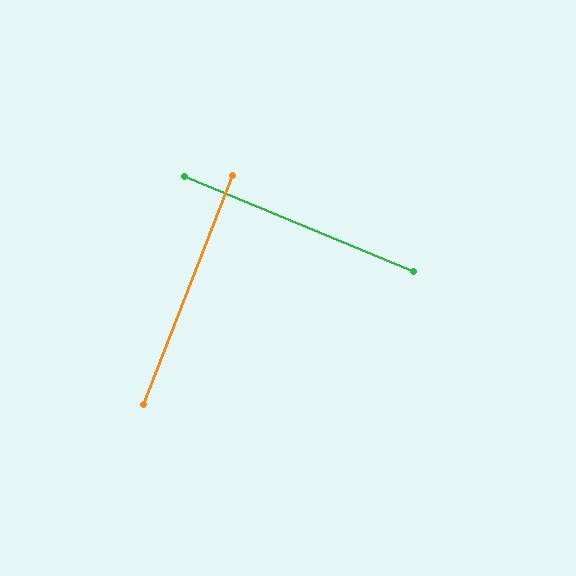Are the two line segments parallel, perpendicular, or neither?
Perpendicular — they meet at approximately 89°.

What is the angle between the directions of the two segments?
Approximately 89 degrees.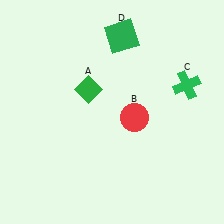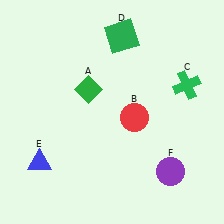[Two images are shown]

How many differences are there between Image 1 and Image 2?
There are 2 differences between the two images.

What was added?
A blue triangle (E), a purple circle (F) were added in Image 2.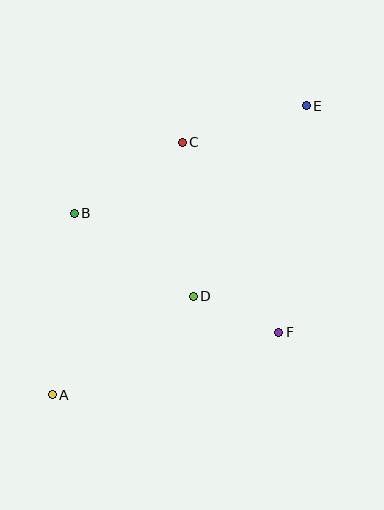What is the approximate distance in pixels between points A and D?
The distance between A and D is approximately 172 pixels.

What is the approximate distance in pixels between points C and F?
The distance between C and F is approximately 213 pixels.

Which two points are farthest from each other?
Points A and E are farthest from each other.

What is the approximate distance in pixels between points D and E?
The distance between D and E is approximately 222 pixels.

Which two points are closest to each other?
Points D and F are closest to each other.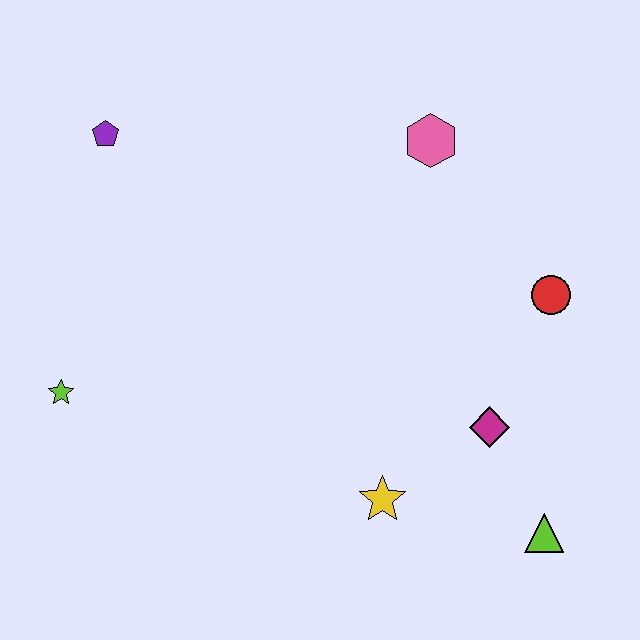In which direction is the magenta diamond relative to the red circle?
The magenta diamond is below the red circle.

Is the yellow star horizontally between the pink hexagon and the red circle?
No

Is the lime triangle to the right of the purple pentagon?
Yes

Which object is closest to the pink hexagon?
The red circle is closest to the pink hexagon.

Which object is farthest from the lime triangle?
The purple pentagon is farthest from the lime triangle.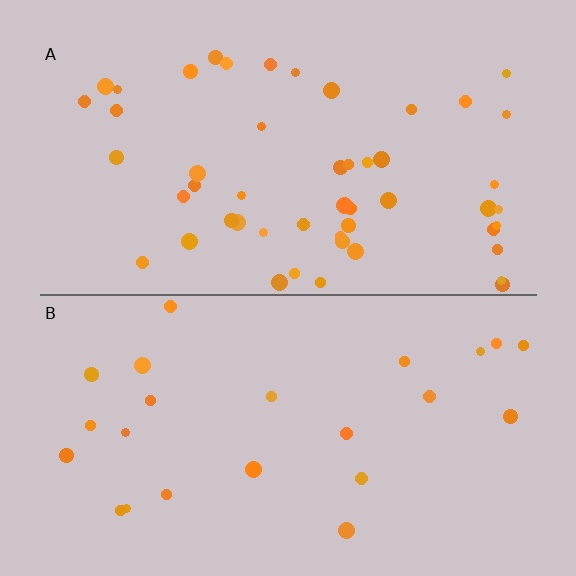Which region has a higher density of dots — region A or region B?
A (the top).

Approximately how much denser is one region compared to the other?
Approximately 2.2× — region A over region B.